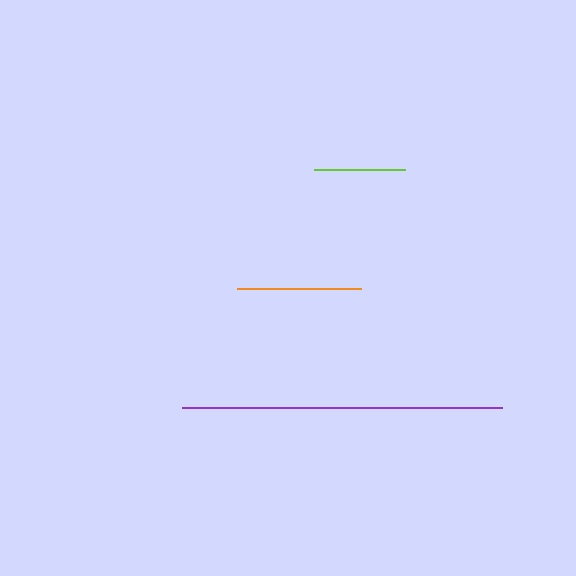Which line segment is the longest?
The purple line is the longest at approximately 320 pixels.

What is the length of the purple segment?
The purple segment is approximately 320 pixels long.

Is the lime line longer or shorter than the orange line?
The orange line is longer than the lime line.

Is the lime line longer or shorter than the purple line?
The purple line is longer than the lime line.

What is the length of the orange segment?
The orange segment is approximately 124 pixels long.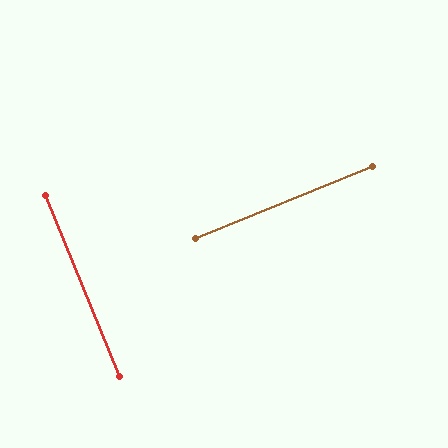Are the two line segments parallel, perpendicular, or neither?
Perpendicular — they meet at approximately 89°.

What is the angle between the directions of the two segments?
Approximately 89 degrees.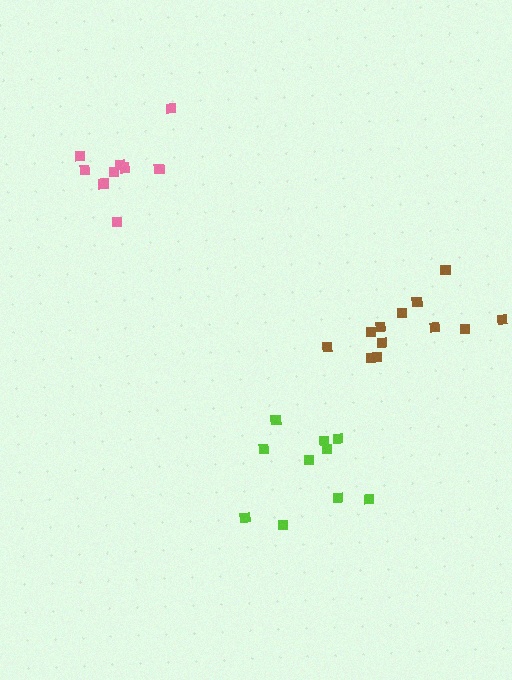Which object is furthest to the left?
The pink cluster is leftmost.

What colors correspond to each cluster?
The clusters are colored: brown, lime, pink.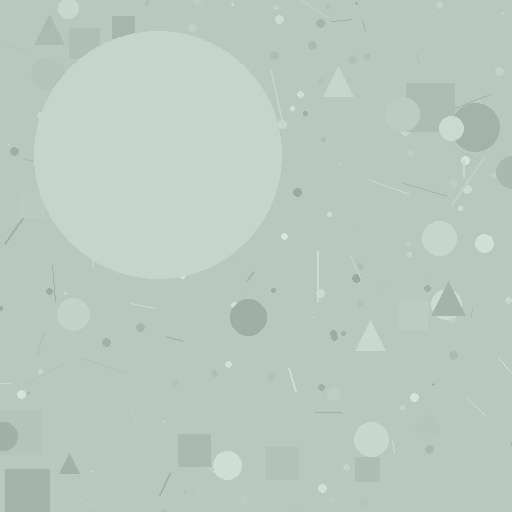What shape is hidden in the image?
A circle is hidden in the image.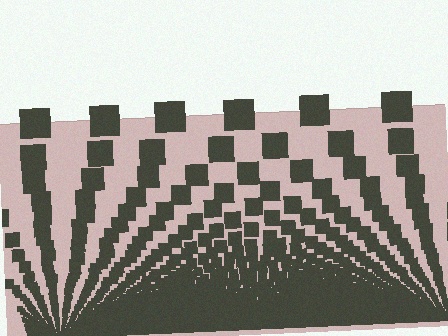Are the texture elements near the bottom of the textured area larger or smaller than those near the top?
Smaller. The gradient is inverted — elements near the bottom are smaller and denser.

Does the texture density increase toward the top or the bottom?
Density increases toward the bottom.